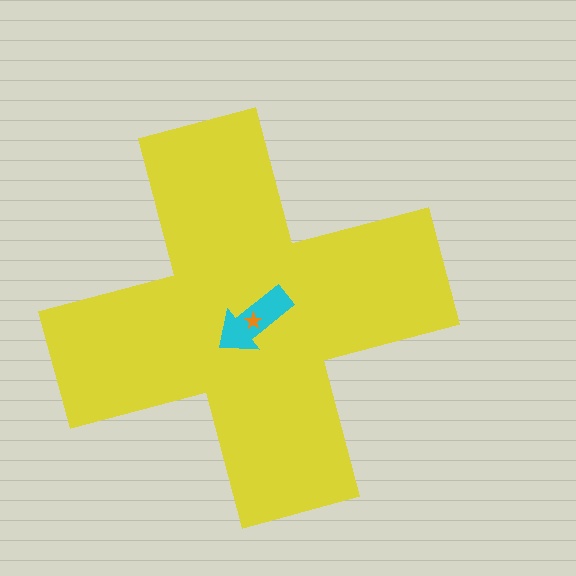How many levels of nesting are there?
3.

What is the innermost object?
The orange star.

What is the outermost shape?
The yellow cross.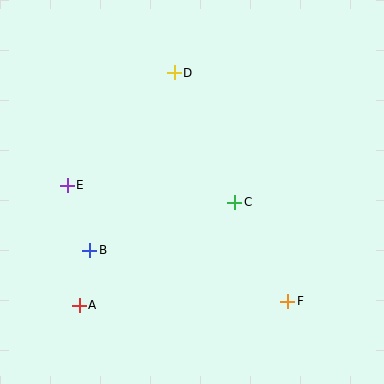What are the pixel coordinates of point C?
Point C is at (235, 202).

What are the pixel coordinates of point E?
Point E is at (67, 185).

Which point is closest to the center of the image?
Point C at (235, 202) is closest to the center.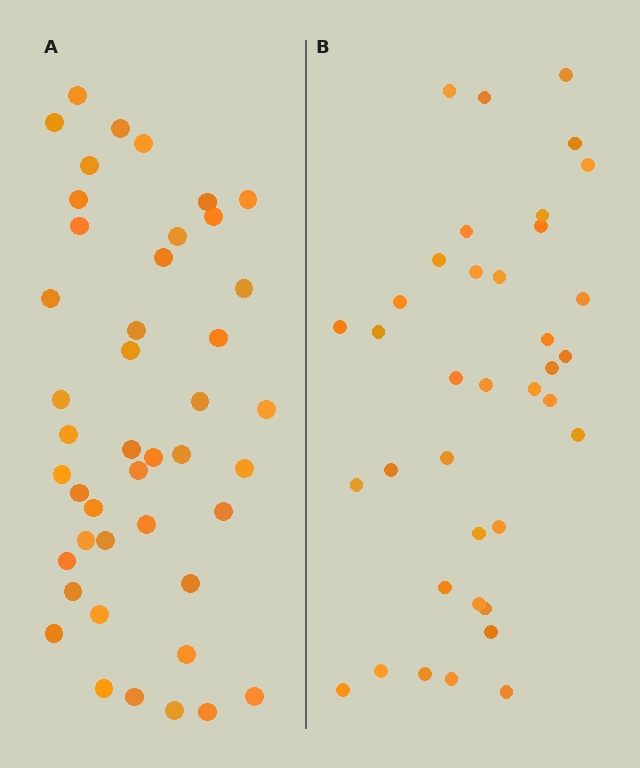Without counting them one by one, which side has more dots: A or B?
Region A (the left region) has more dots.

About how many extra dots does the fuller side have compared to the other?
Region A has roughly 8 or so more dots than region B.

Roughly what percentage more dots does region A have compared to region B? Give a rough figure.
About 20% more.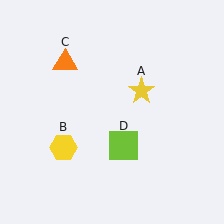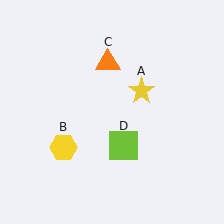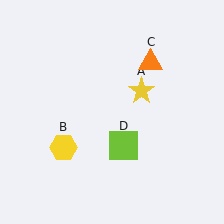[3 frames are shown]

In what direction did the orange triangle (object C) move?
The orange triangle (object C) moved right.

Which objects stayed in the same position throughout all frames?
Yellow star (object A) and yellow hexagon (object B) and lime square (object D) remained stationary.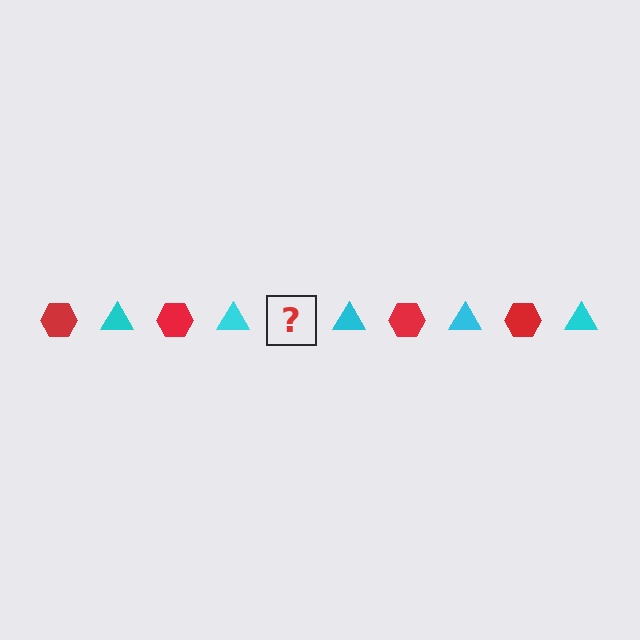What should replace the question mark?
The question mark should be replaced with a red hexagon.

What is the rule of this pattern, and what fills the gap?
The rule is that the pattern alternates between red hexagon and cyan triangle. The gap should be filled with a red hexagon.